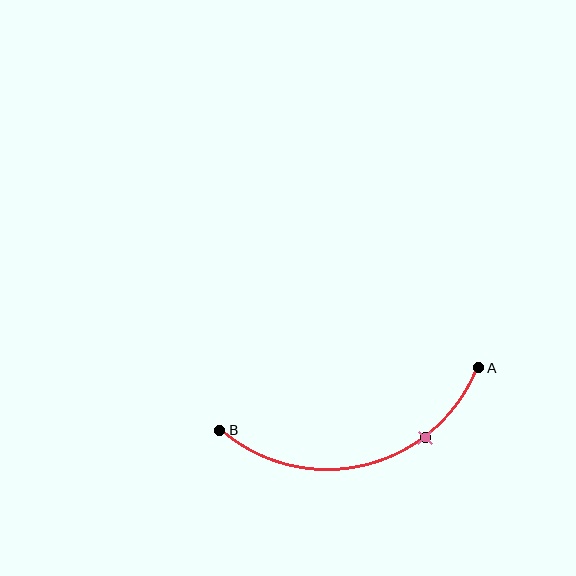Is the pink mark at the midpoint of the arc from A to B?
No. The pink mark lies on the arc but is closer to endpoint A. The arc midpoint would be at the point on the curve equidistant along the arc from both A and B.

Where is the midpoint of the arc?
The arc midpoint is the point on the curve farthest from the straight line joining A and B. It sits below that line.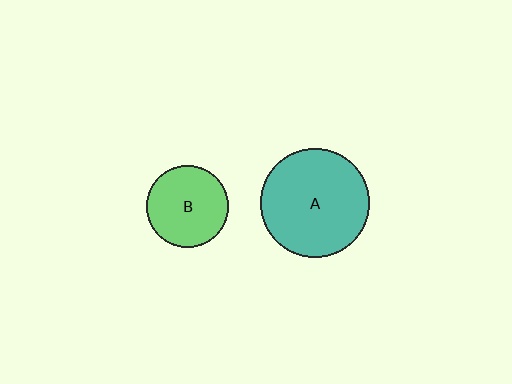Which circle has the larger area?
Circle A (teal).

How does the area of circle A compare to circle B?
Approximately 1.8 times.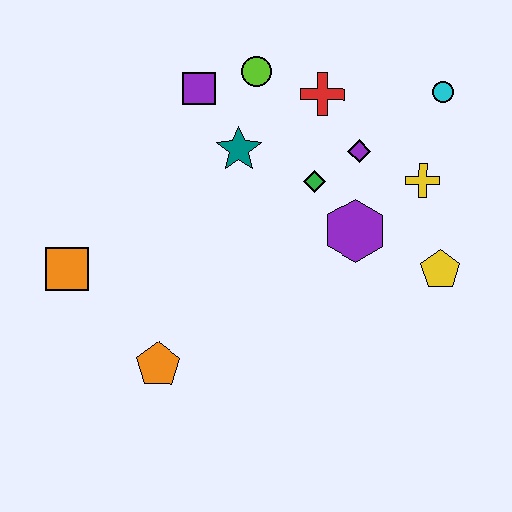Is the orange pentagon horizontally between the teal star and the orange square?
Yes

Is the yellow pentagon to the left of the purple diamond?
No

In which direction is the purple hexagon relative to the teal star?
The purple hexagon is to the right of the teal star.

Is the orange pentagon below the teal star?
Yes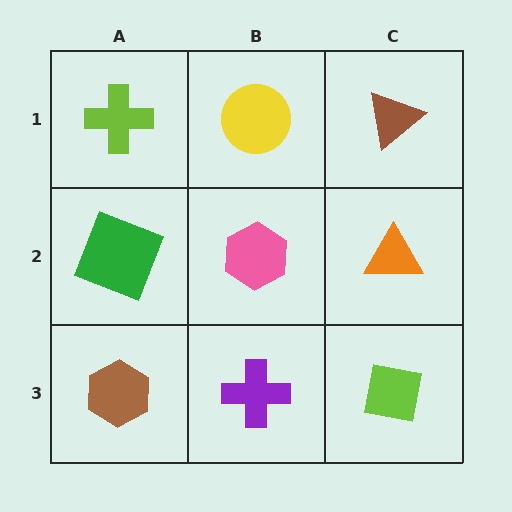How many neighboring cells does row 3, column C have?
2.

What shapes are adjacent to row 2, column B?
A yellow circle (row 1, column B), a purple cross (row 3, column B), a green square (row 2, column A), an orange triangle (row 2, column C).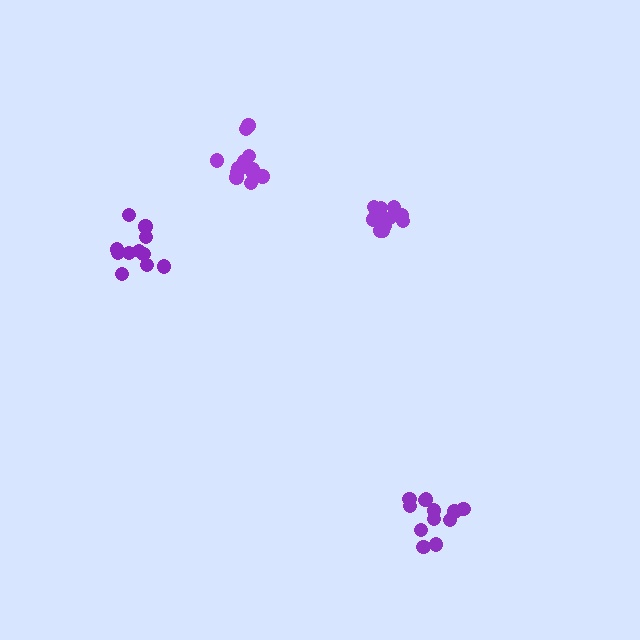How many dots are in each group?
Group 1: 12 dots, Group 2: 13 dots, Group 3: 12 dots, Group 4: 15 dots (52 total).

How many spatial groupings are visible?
There are 4 spatial groupings.